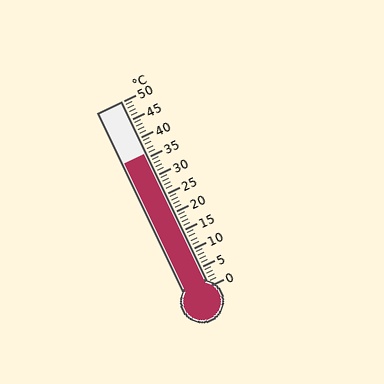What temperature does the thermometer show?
The thermometer shows approximately 36°C.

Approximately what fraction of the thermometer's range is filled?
The thermometer is filled to approximately 70% of its range.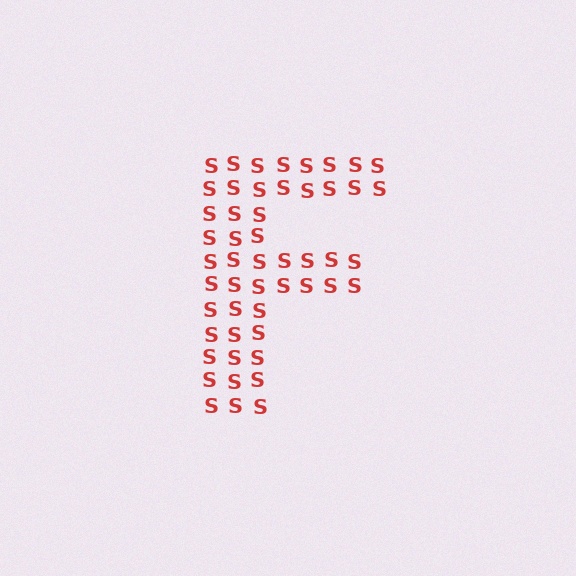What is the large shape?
The large shape is the letter F.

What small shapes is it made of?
It is made of small letter S's.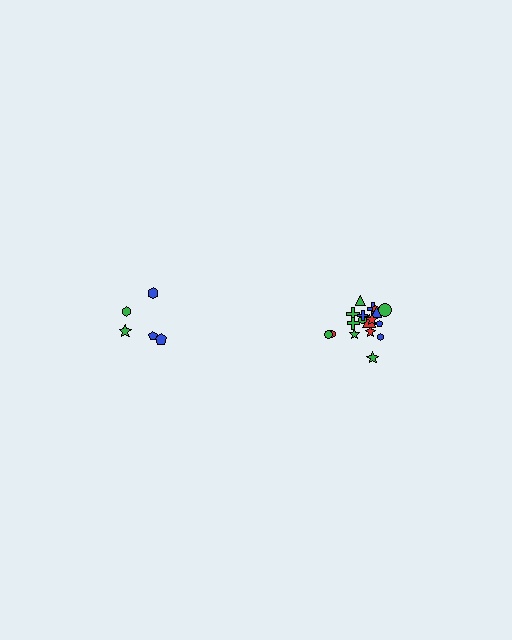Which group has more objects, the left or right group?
The right group.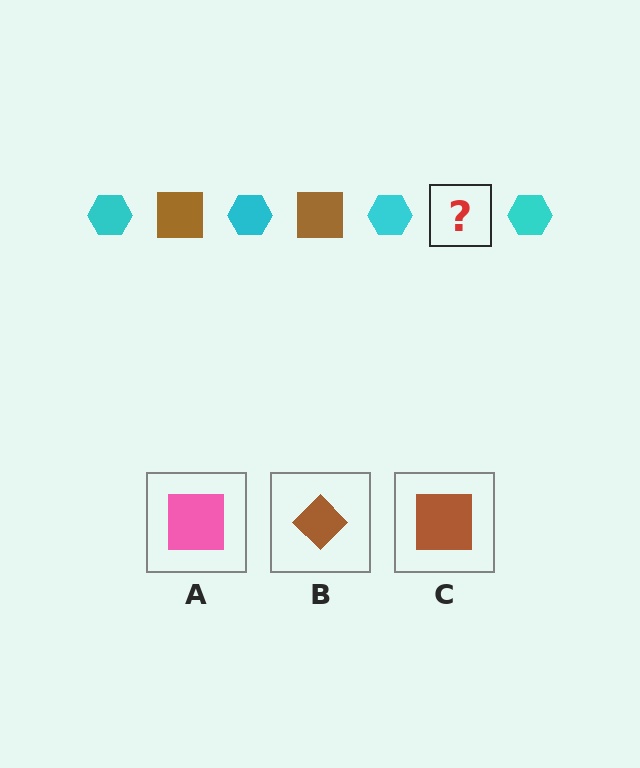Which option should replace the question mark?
Option C.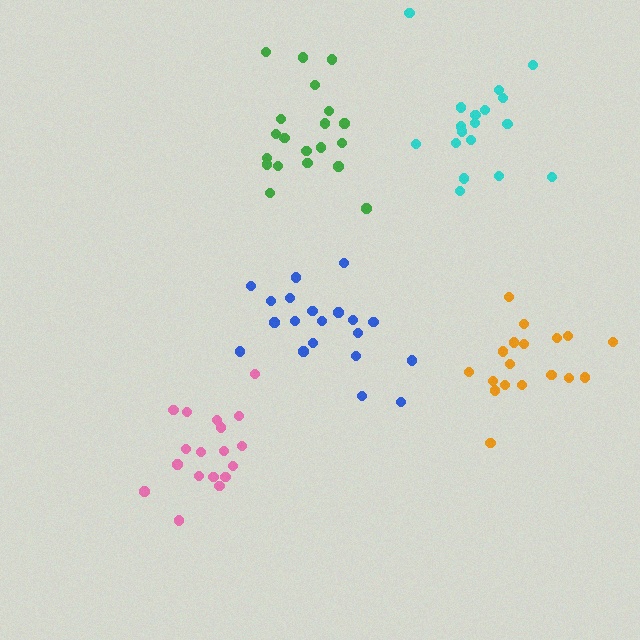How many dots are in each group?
Group 1: 20 dots, Group 2: 18 dots, Group 3: 18 dots, Group 4: 20 dots, Group 5: 18 dots (94 total).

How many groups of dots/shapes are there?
There are 5 groups.